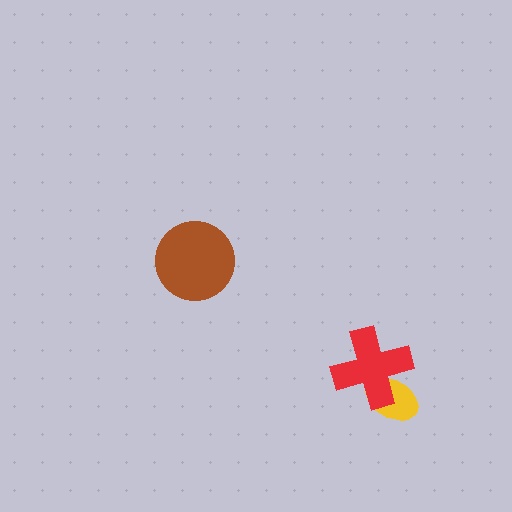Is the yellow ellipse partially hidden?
Yes, it is partially covered by another shape.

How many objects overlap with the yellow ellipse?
1 object overlaps with the yellow ellipse.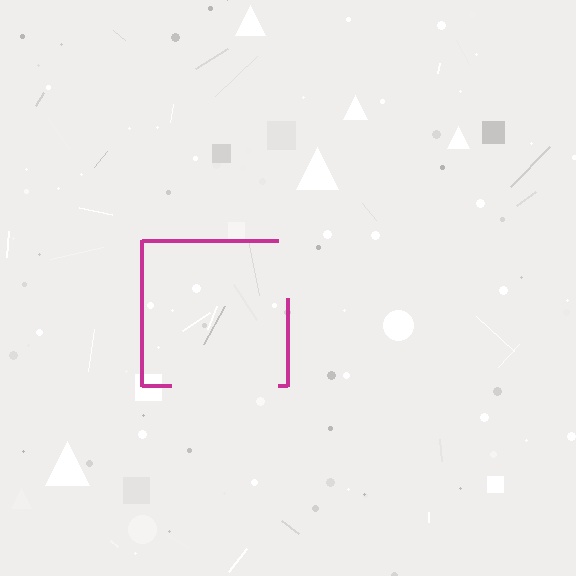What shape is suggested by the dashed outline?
The dashed outline suggests a square.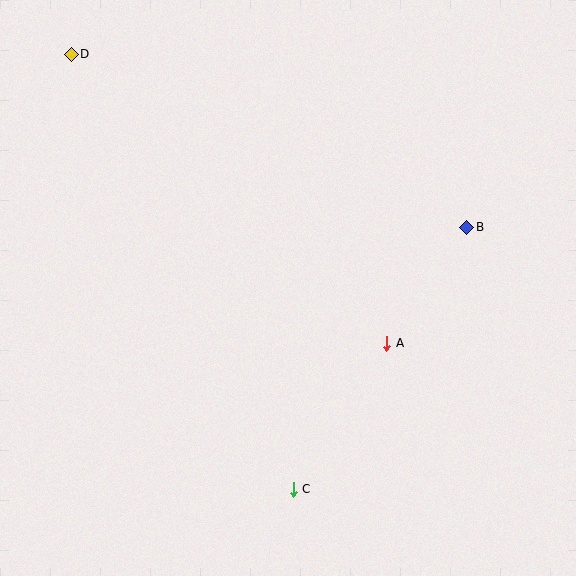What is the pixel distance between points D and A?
The distance between D and A is 428 pixels.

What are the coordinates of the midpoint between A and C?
The midpoint between A and C is at (340, 416).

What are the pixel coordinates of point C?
Point C is at (293, 489).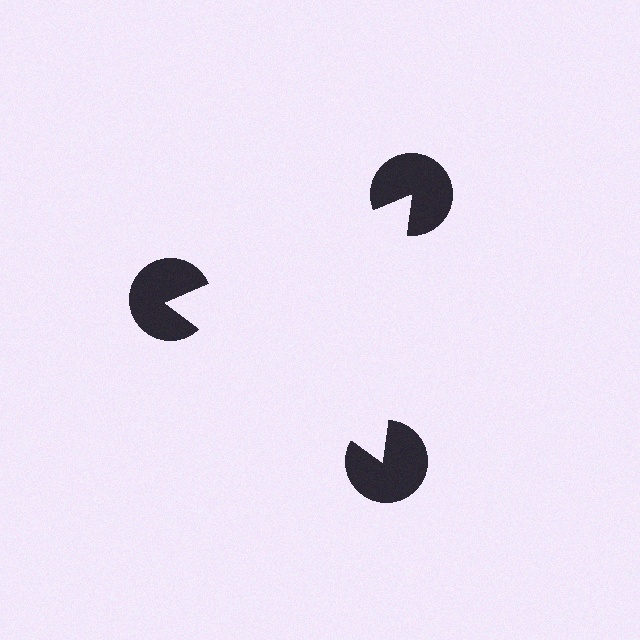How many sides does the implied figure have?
3 sides.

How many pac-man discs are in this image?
There are 3 — one at each vertex of the illusory triangle.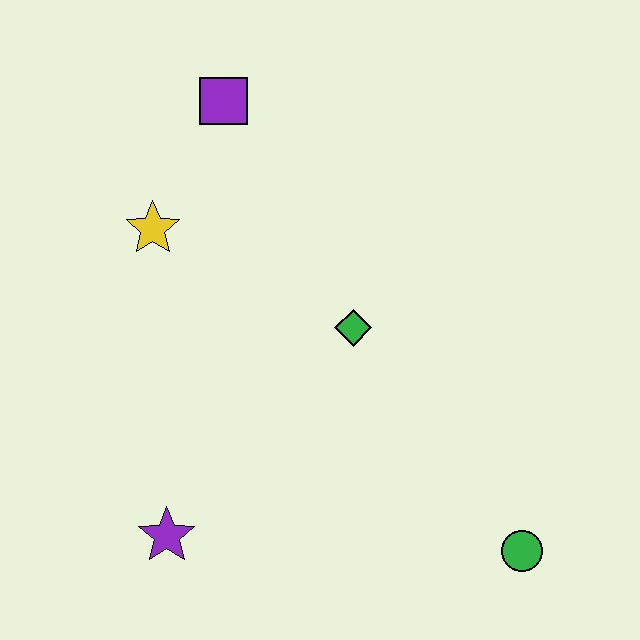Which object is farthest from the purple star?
The purple square is farthest from the purple star.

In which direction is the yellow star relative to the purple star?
The yellow star is above the purple star.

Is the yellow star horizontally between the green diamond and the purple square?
No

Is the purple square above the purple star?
Yes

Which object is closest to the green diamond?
The yellow star is closest to the green diamond.